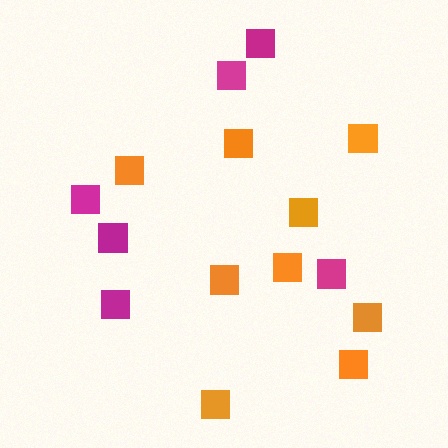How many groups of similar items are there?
There are 2 groups: one group of orange squares (9) and one group of magenta squares (6).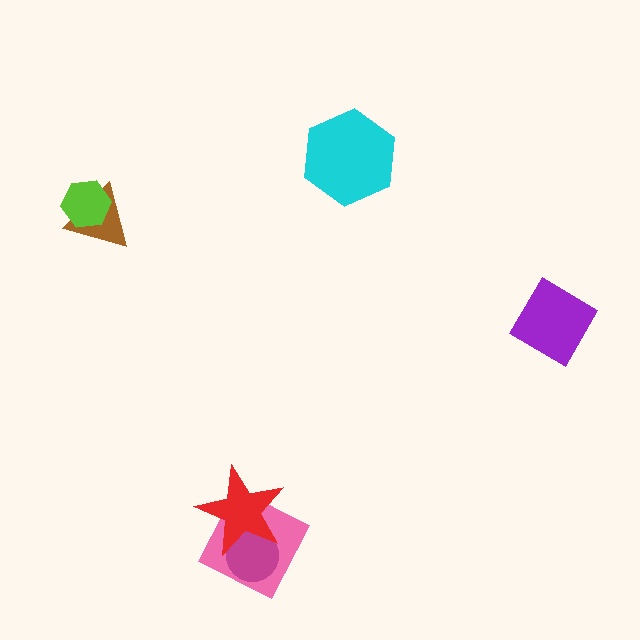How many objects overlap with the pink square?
2 objects overlap with the pink square.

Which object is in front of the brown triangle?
The lime hexagon is in front of the brown triangle.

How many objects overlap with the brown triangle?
1 object overlaps with the brown triangle.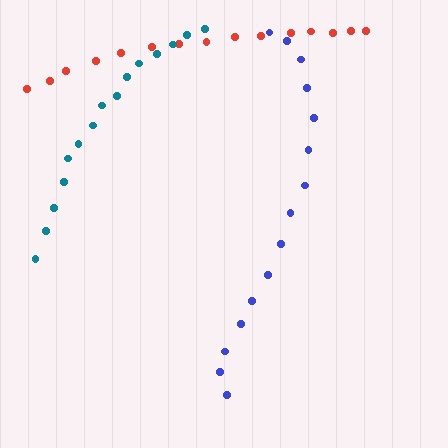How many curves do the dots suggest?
There are 3 distinct paths.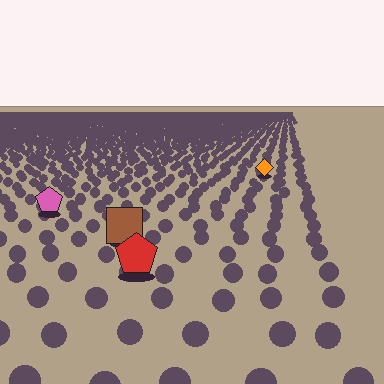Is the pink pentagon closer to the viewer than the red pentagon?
No. The red pentagon is closer — you can tell from the texture gradient: the ground texture is coarser near it.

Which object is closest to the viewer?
The red pentagon is closest. The texture marks near it are larger and more spread out.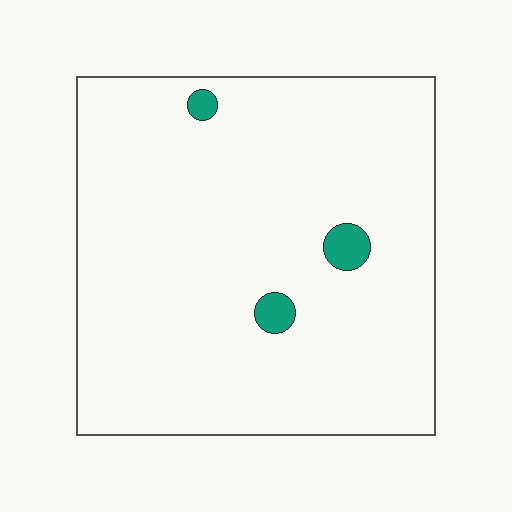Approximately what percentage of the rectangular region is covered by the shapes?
Approximately 5%.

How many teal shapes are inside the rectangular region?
3.